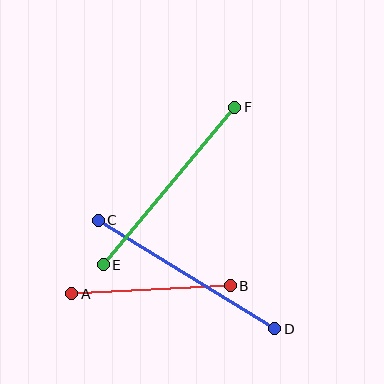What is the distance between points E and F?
The distance is approximately 205 pixels.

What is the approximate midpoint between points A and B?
The midpoint is at approximately (151, 290) pixels.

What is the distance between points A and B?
The distance is approximately 159 pixels.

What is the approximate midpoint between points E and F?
The midpoint is at approximately (169, 186) pixels.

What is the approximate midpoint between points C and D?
The midpoint is at approximately (187, 274) pixels.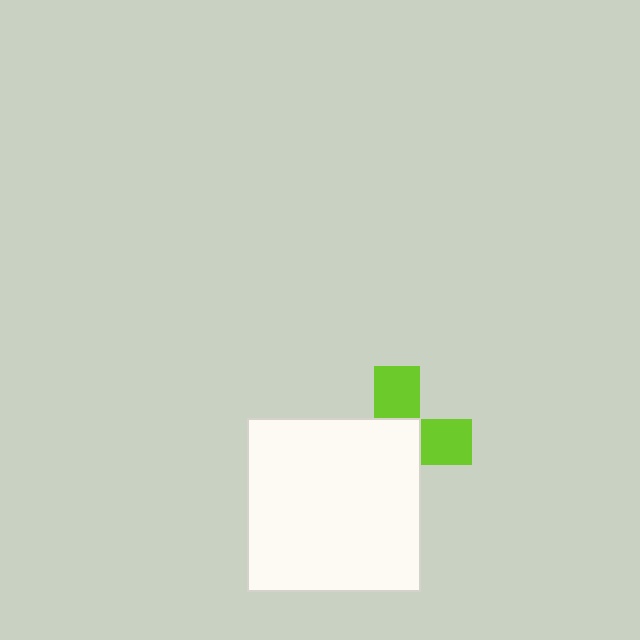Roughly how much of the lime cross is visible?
A small part of it is visible (roughly 40%).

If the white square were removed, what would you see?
You would see the complete lime cross.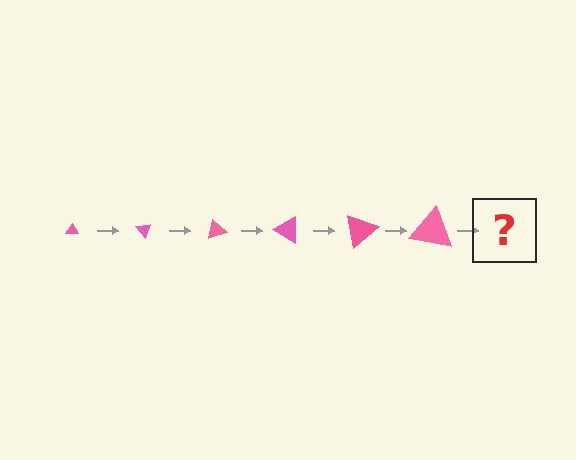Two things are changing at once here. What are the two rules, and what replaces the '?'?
The two rules are that the triangle grows larger each step and it rotates 50 degrees each step. The '?' should be a triangle, larger than the previous one and rotated 300 degrees from the start.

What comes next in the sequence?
The next element should be a triangle, larger than the previous one and rotated 300 degrees from the start.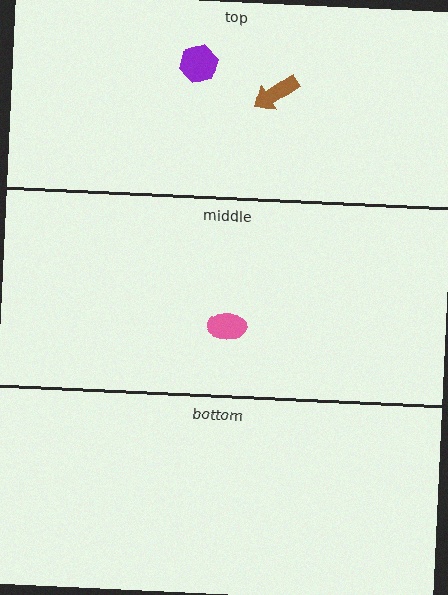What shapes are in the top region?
The purple hexagon, the brown arrow.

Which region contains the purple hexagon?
The top region.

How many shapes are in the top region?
2.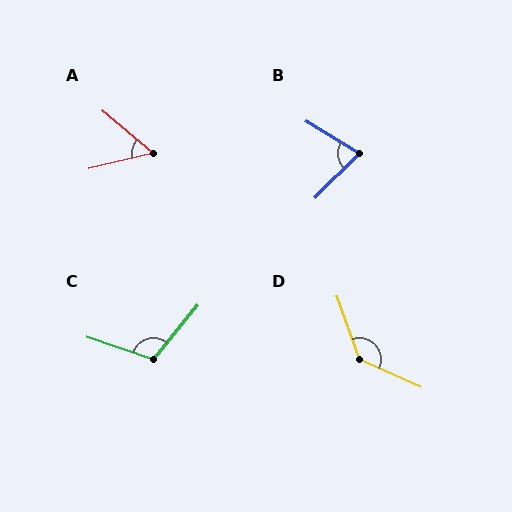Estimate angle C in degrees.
Approximately 110 degrees.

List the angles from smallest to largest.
A (54°), B (77°), C (110°), D (134°).